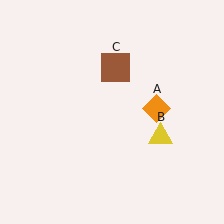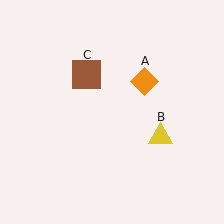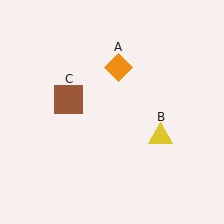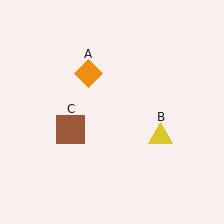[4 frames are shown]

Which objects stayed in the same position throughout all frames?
Yellow triangle (object B) remained stationary.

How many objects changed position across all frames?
2 objects changed position: orange diamond (object A), brown square (object C).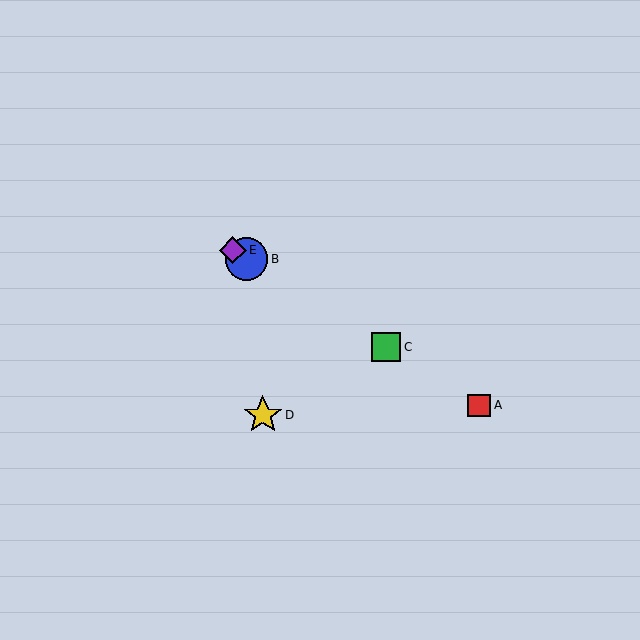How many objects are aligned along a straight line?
4 objects (A, B, C, E) are aligned along a straight line.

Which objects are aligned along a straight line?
Objects A, B, C, E are aligned along a straight line.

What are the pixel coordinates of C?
Object C is at (386, 347).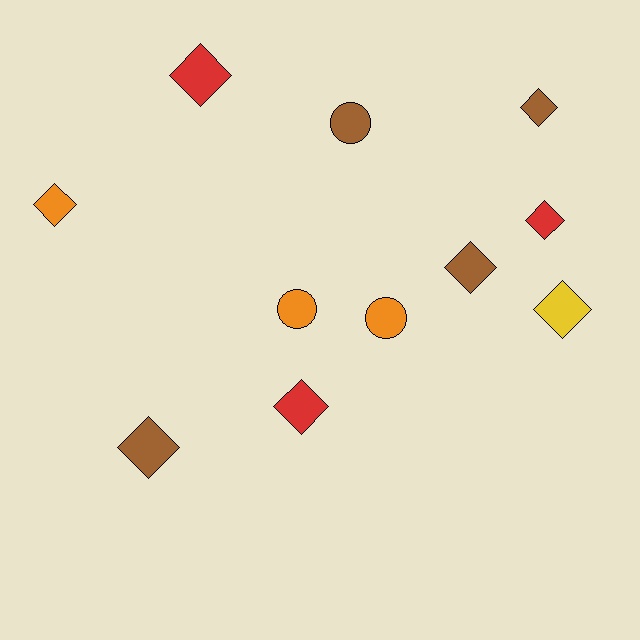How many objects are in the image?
There are 11 objects.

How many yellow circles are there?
There are no yellow circles.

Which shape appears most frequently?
Diamond, with 8 objects.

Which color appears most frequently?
Brown, with 4 objects.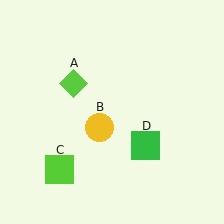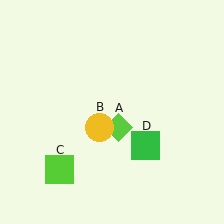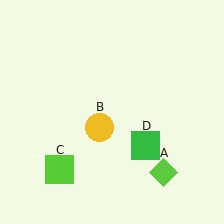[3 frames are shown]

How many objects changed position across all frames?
1 object changed position: lime diamond (object A).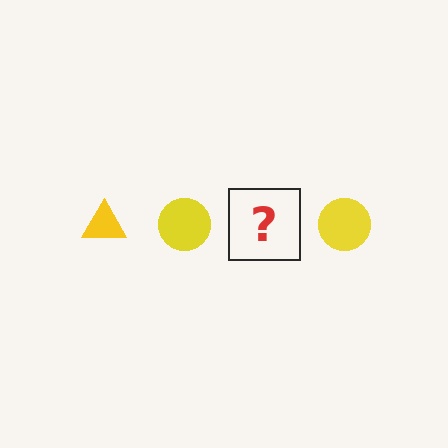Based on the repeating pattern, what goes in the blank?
The blank should be a yellow triangle.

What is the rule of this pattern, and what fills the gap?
The rule is that the pattern cycles through triangle, circle shapes in yellow. The gap should be filled with a yellow triangle.